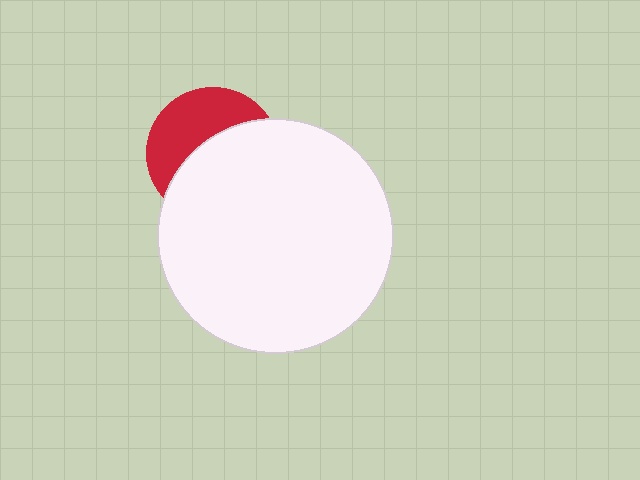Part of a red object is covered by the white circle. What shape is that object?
It is a circle.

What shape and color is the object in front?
The object in front is a white circle.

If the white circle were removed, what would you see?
You would see the complete red circle.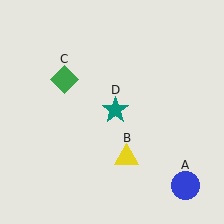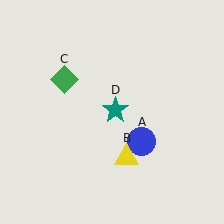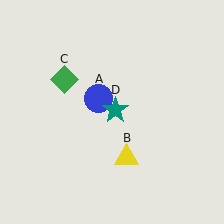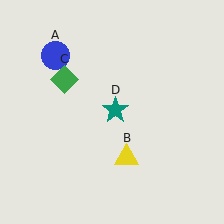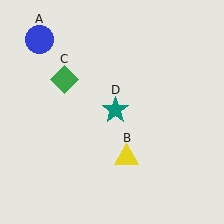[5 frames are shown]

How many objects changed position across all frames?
1 object changed position: blue circle (object A).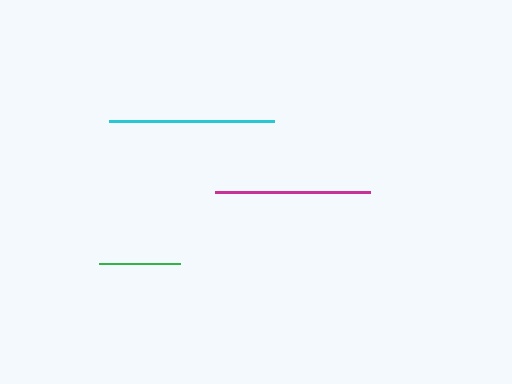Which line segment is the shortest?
The green line is the shortest at approximately 81 pixels.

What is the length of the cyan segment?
The cyan segment is approximately 165 pixels long.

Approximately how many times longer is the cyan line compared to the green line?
The cyan line is approximately 2.0 times the length of the green line.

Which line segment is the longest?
The cyan line is the longest at approximately 165 pixels.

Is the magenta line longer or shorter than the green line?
The magenta line is longer than the green line.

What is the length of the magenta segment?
The magenta segment is approximately 155 pixels long.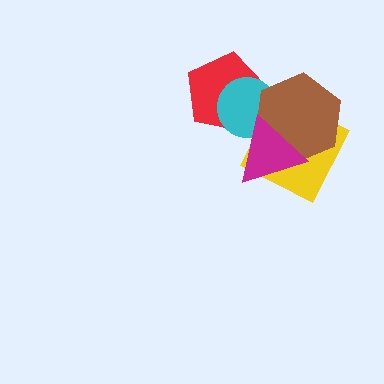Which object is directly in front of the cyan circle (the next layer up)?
The yellow square is directly in front of the cyan circle.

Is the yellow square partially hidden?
Yes, it is partially covered by another shape.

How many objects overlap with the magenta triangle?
4 objects overlap with the magenta triangle.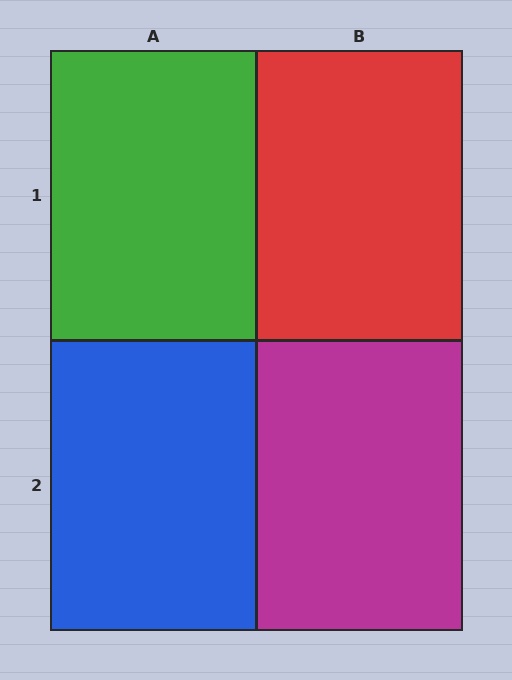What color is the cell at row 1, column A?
Green.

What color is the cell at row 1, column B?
Red.